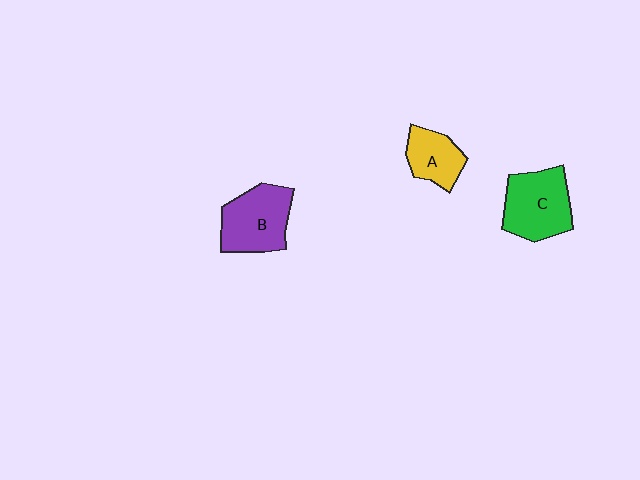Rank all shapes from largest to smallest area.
From largest to smallest: C (green), B (purple), A (yellow).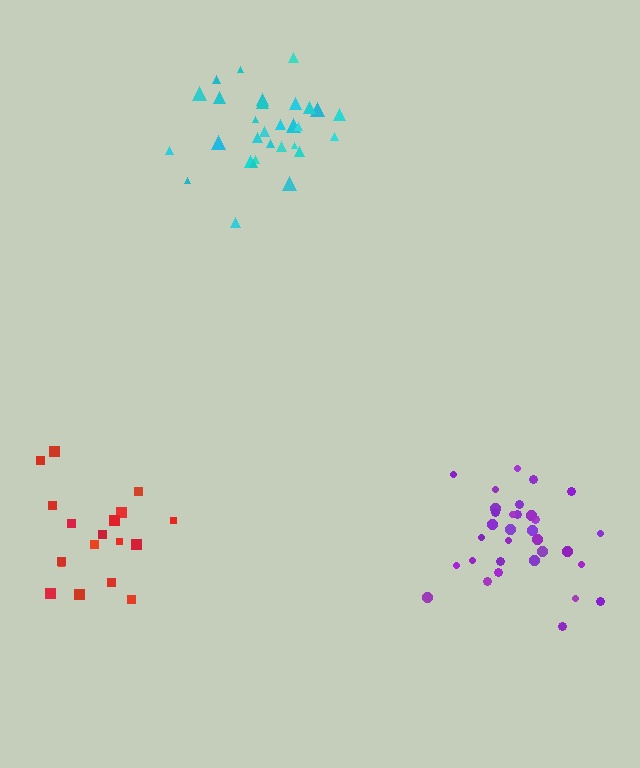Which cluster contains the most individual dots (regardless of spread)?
Purple (32).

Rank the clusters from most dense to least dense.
cyan, purple, red.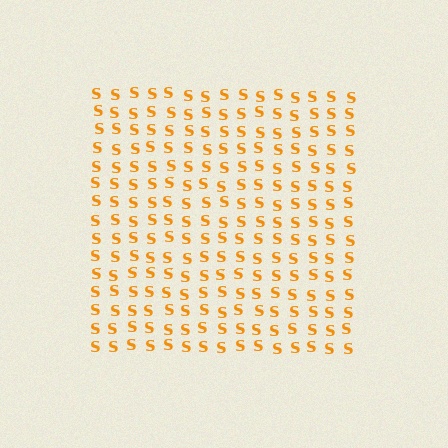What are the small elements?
The small elements are letter S's.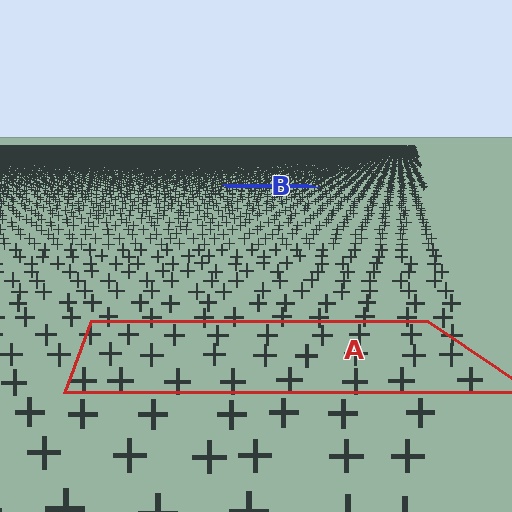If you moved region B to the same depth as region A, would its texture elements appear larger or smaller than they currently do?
They would appear larger. At a closer depth, the same texture elements are projected at a bigger on-screen size.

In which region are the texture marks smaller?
The texture marks are smaller in region B, because it is farther away.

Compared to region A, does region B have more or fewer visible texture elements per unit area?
Region B has more texture elements per unit area — they are packed more densely because it is farther away.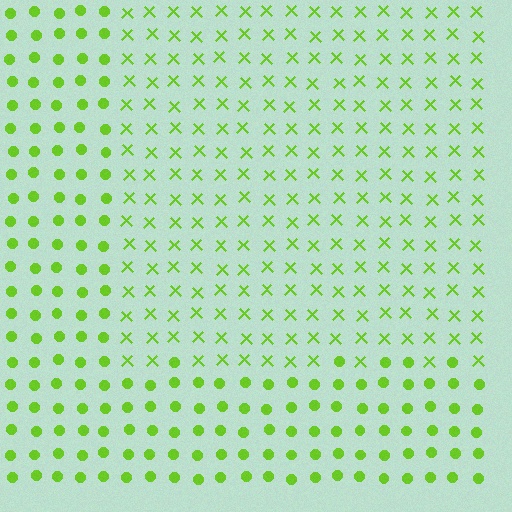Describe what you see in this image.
The image is filled with small lime elements arranged in a uniform grid. A rectangle-shaped region contains X marks, while the surrounding area contains circles. The boundary is defined purely by the change in element shape.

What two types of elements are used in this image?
The image uses X marks inside the rectangle region and circles outside it.